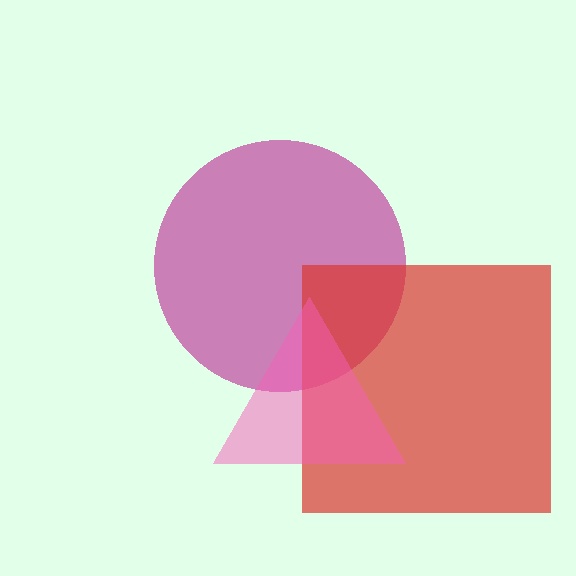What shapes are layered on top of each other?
The layered shapes are: a magenta circle, a red square, a pink triangle.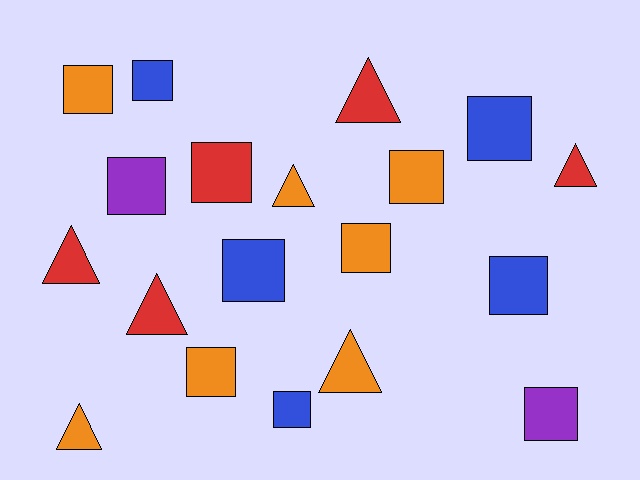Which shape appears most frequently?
Square, with 12 objects.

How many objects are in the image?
There are 19 objects.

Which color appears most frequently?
Orange, with 7 objects.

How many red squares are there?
There is 1 red square.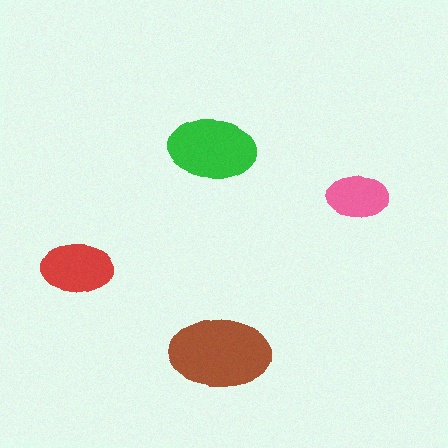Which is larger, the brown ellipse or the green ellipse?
The brown one.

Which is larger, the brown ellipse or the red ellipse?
The brown one.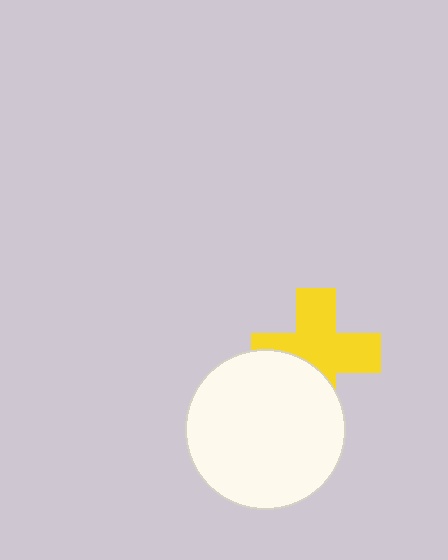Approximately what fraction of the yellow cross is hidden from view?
Roughly 34% of the yellow cross is hidden behind the white circle.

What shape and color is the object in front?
The object in front is a white circle.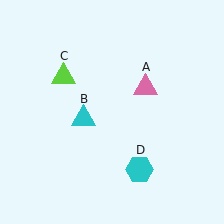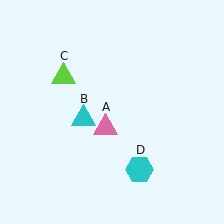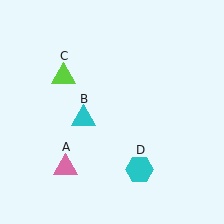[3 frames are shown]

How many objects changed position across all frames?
1 object changed position: pink triangle (object A).